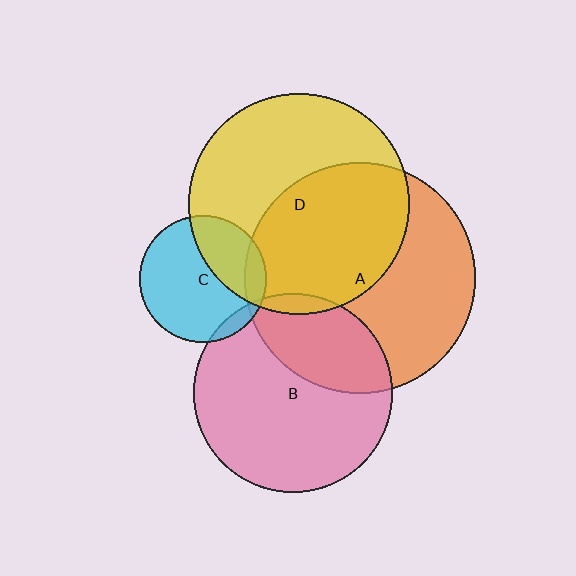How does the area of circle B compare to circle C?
Approximately 2.4 times.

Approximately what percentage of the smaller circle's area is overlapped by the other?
Approximately 5%.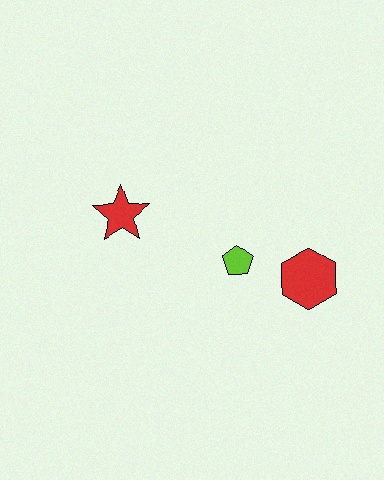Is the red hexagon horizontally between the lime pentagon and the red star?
No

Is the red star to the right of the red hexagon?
No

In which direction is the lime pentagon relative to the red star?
The lime pentagon is to the right of the red star.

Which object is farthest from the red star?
The red hexagon is farthest from the red star.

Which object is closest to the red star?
The lime pentagon is closest to the red star.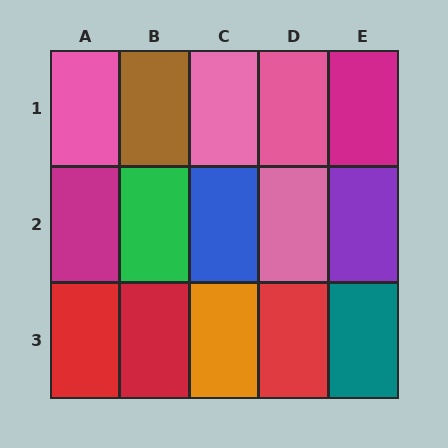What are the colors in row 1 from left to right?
Pink, brown, pink, pink, magenta.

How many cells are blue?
1 cell is blue.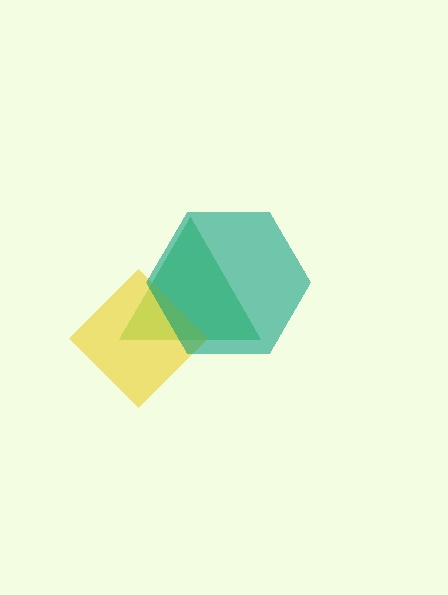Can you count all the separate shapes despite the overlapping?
Yes, there are 3 separate shapes.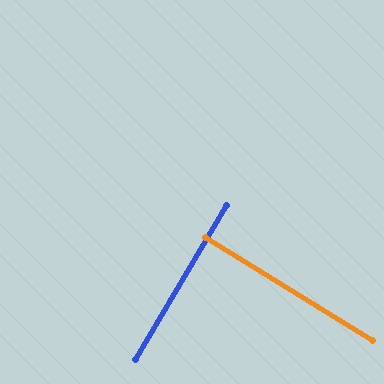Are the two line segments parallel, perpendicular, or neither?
Perpendicular — they meet at approximately 89°.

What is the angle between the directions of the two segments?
Approximately 89 degrees.